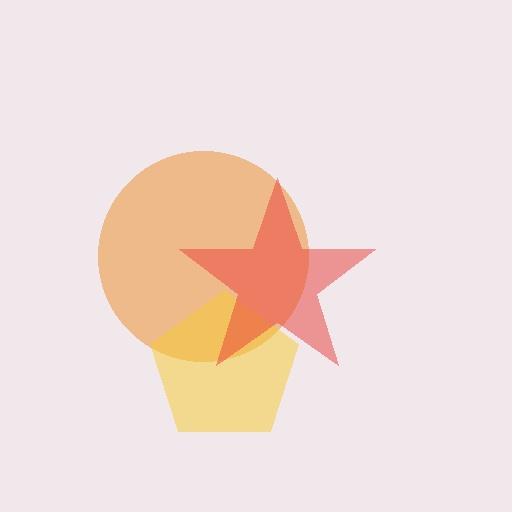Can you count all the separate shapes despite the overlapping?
Yes, there are 3 separate shapes.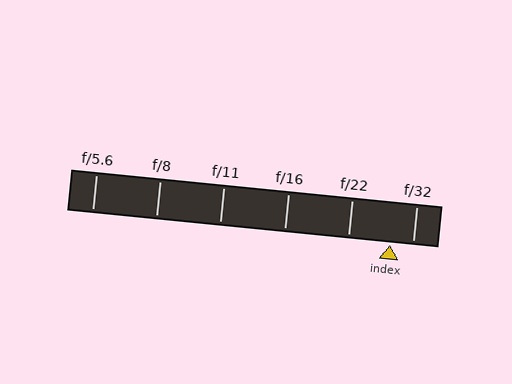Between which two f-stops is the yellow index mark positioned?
The index mark is between f/22 and f/32.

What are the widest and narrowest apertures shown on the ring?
The widest aperture shown is f/5.6 and the narrowest is f/32.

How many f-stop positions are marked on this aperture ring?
There are 6 f-stop positions marked.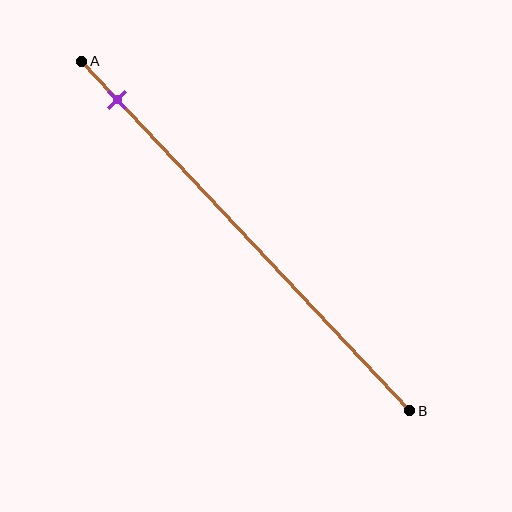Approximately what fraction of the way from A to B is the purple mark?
The purple mark is approximately 10% of the way from A to B.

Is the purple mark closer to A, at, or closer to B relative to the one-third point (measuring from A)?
The purple mark is closer to point A than the one-third point of segment AB.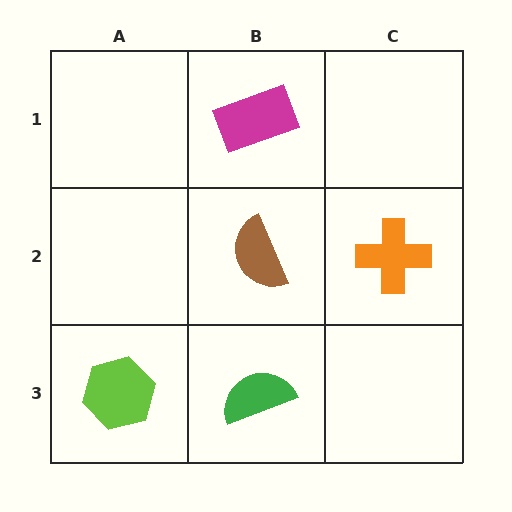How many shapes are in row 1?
1 shape.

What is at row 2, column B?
A brown semicircle.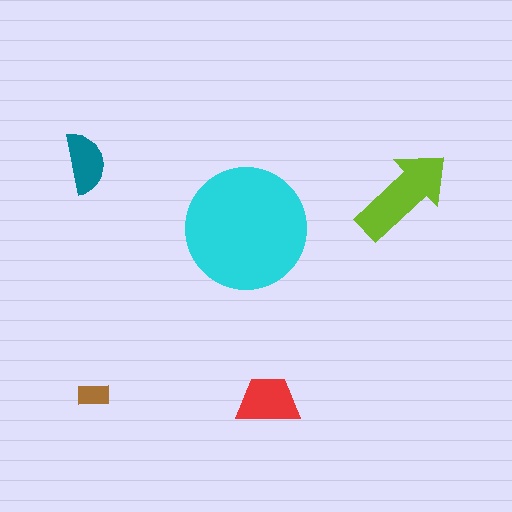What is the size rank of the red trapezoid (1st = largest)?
3rd.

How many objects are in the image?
There are 5 objects in the image.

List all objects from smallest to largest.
The brown rectangle, the teal semicircle, the red trapezoid, the lime arrow, the cyan circle.